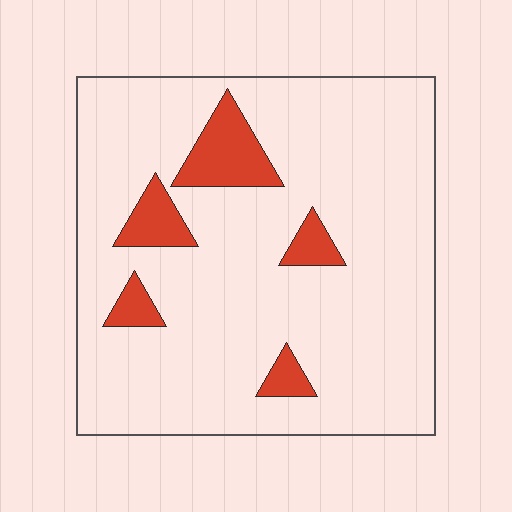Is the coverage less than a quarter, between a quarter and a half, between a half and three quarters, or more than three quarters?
Less than a quarter.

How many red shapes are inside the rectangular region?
5.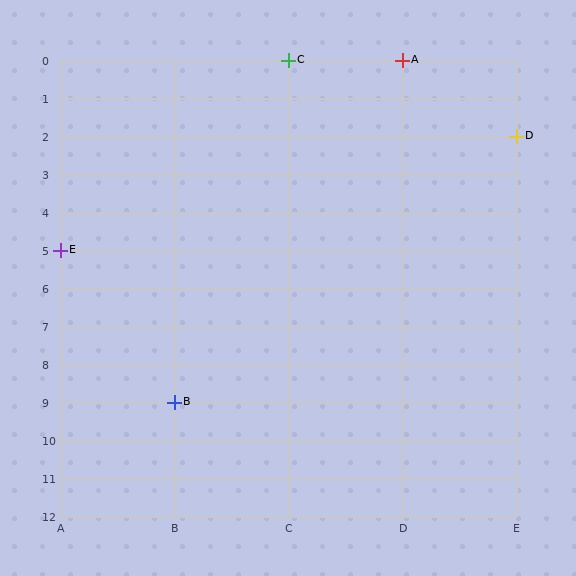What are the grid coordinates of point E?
Point E is at grid coordinates (A, 5).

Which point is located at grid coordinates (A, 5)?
Point E is at (A, 5).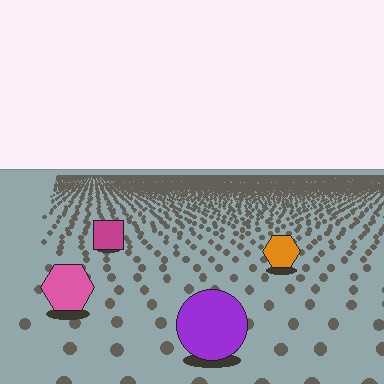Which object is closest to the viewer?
The purple circle is closest. The texture marks near it are larger and more spread out.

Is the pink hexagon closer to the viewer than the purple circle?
No. The purple circle is closer — you can tell from the texture gradient: the ground texture is coarser near it.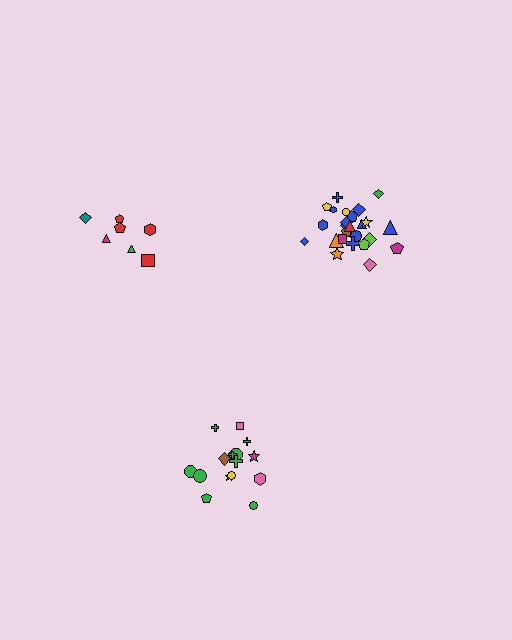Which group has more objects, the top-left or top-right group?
The top-right group.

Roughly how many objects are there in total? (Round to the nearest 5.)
Roughly 45 objects in total.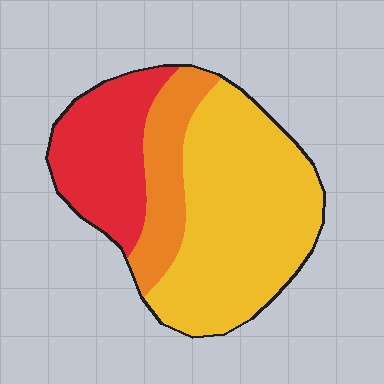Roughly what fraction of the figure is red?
Red covers 27% of the figure.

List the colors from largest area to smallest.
From largest to smallest: yellow, red, orange.